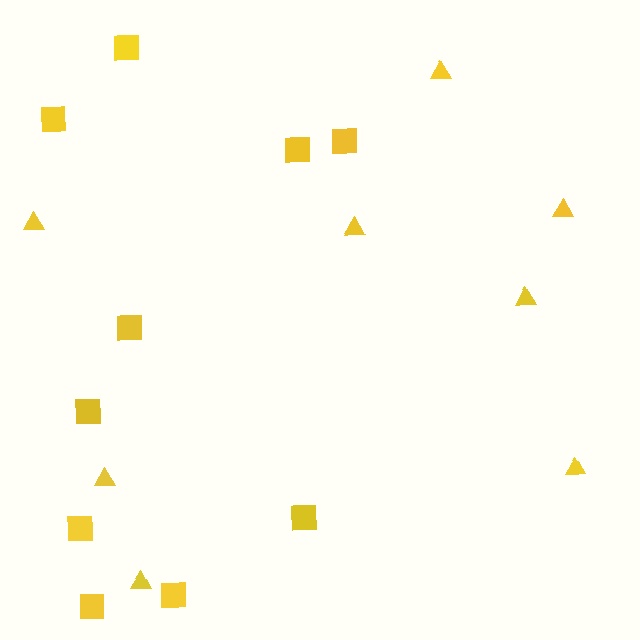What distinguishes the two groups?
There are 2 groups: one group of squares (10) and one group of triangles (8).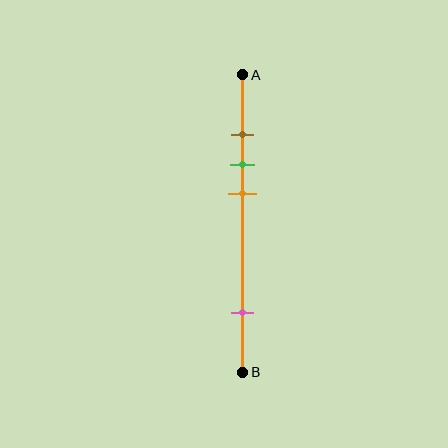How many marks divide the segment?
There are 4 marks dividing the segment.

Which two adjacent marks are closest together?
The brown and green marks are the closest adjacent pair.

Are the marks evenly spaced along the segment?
No, the marks are not evenly spaced.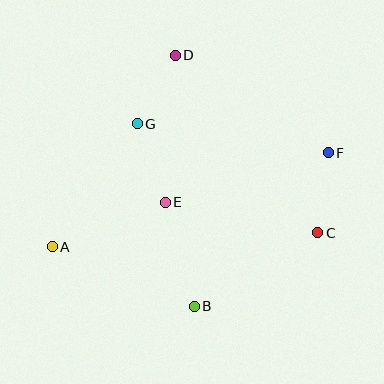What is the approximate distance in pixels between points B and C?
The distance between B and C is approximately 144 pixels.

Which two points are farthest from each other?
Points A and F are farthest from each other.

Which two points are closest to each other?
Points D and G are closest to each other.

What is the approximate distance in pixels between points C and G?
The distance between C and G is approximately 211 pixels.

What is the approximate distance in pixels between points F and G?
The distance between F and G is approximately 193 pixels.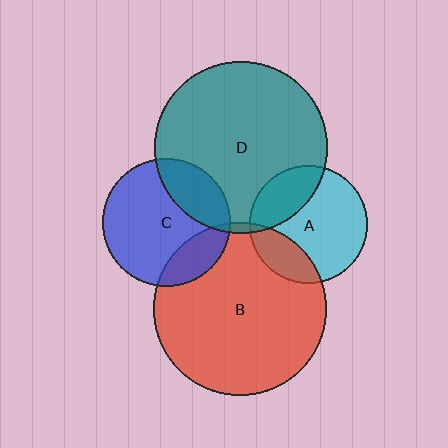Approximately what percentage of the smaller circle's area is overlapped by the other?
Approximately 25%.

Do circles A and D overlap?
Yes.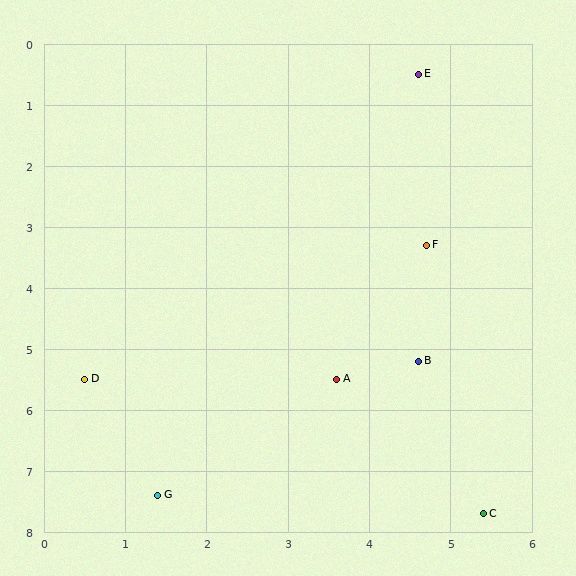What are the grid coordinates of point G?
Point G is at approximately (1.4, 7.4).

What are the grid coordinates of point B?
Point B is at approximately (4.6, 5.2).